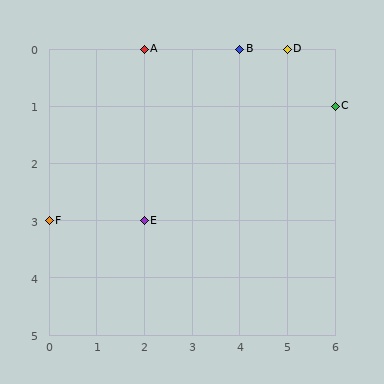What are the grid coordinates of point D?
Point D is at grid coordinates (5, 0).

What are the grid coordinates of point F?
Point F is at grid coordinates (0, 3).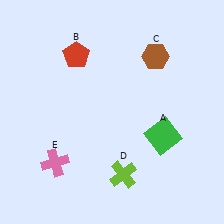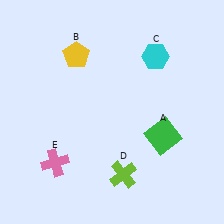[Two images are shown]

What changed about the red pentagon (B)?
In Image 1, B is red. In Image 2, it changed to yellow.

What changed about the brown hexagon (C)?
In Image 1, C is brown. In Image 2, it changed to cyan.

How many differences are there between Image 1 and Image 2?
There are 2 differences between the two images.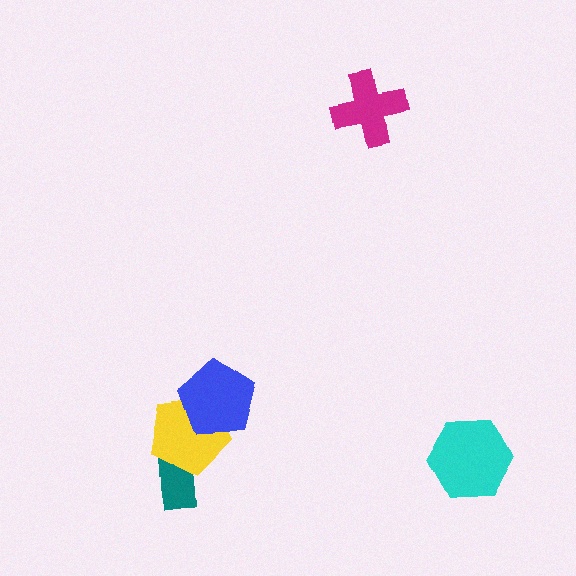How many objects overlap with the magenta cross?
0 objects overlap with the magenta cross.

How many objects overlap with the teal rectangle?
1 object overlaps with the teal rectangle.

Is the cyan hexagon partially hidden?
No, no other shape covers it.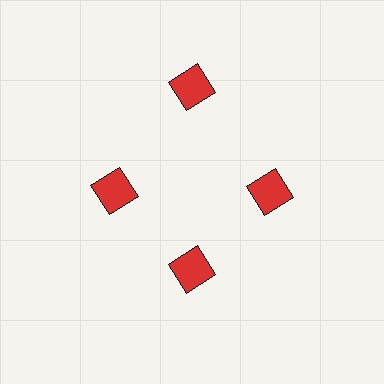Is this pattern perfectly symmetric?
No. The 4 red squares are arranged in a ring, but one element near the 12 o'clock position is pushed outward from the center, breaking the 4-fold rotational symmetry.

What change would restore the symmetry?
The symmetry would be restored by moving it inward, back onto the ring so that all 4 squares sit at equal angles and equal distance from the center.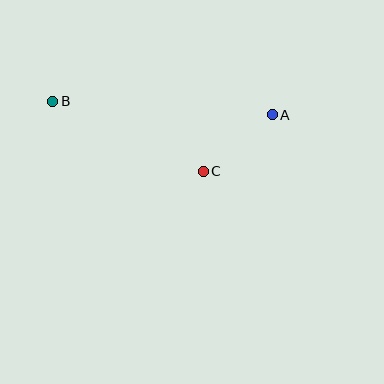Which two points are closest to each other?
Points A and C are closest to each other.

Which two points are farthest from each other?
Points A and B are farthest from each other.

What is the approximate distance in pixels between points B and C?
The distance between B and C is approximately 166 pixels.